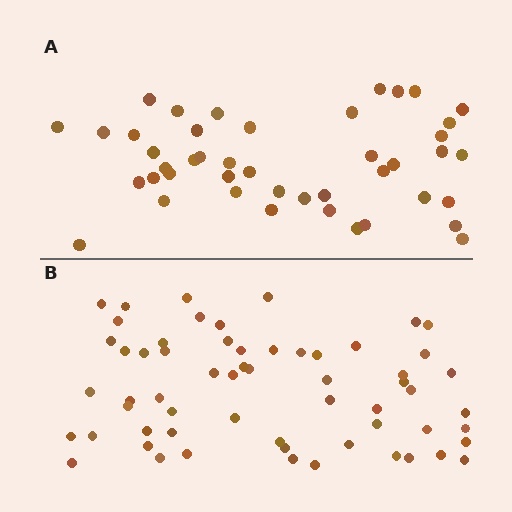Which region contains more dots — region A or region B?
Region B (the bottom region) has more dots.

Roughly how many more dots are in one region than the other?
Region B has approximately 15 more dots than region A.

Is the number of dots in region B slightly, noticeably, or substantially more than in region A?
Region B has noticeably more, but not dramatically so. The ratio is roughly 1.4 to 1.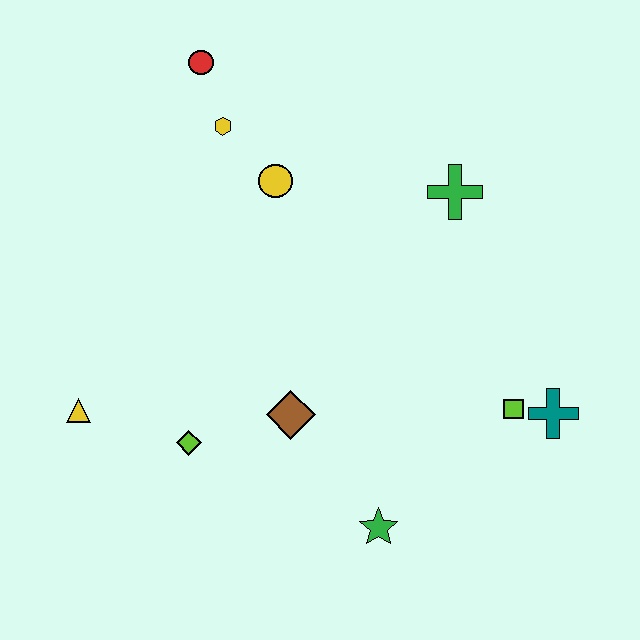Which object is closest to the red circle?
The yellow hexagon is closest to the red circle.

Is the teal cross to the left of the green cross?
No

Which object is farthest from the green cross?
The yellow triangle is farthest from the green cross.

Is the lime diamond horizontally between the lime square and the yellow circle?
No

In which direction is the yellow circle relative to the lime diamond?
The yellow circle is above the lime diamond.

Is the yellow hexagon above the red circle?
No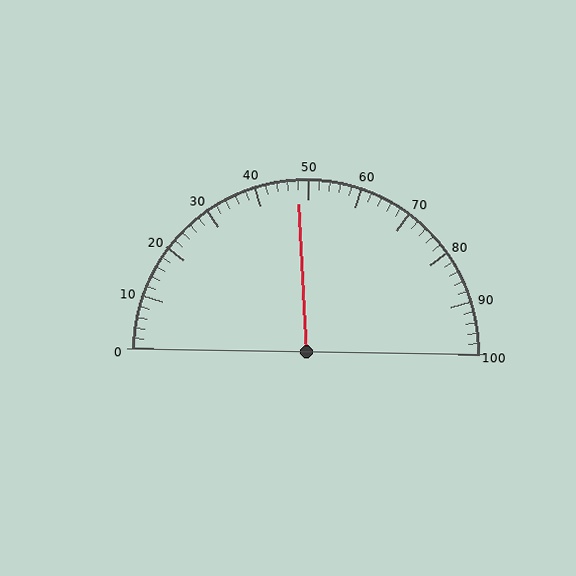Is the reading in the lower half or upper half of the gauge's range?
The reading is in the lower half of the range (0 to 100).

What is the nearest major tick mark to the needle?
The nearest major tick mark is 50.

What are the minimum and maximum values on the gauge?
The gauge ranges from 0 to 100.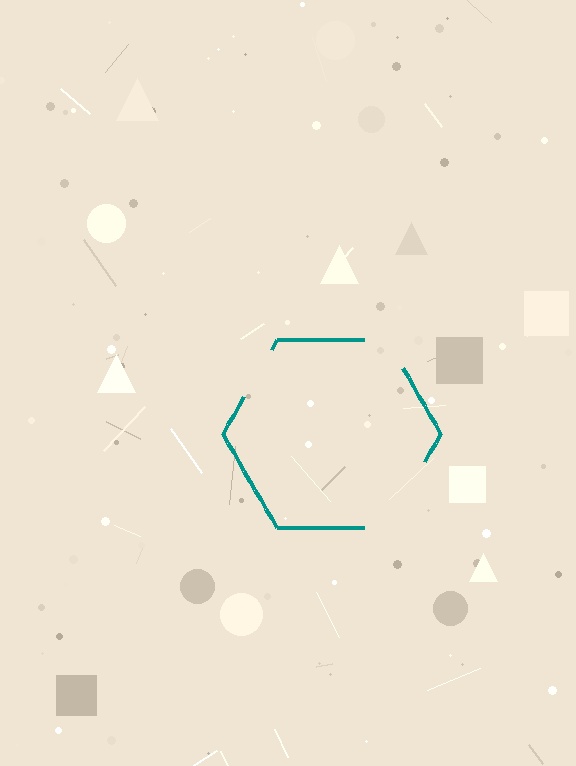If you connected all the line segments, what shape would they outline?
They would outline a hexagon.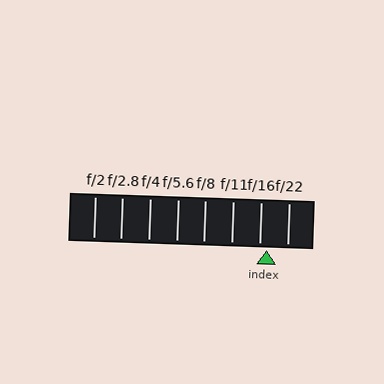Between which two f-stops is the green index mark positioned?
The index mark is between f/16 and f/22.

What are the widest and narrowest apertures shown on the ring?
The widest aperture shown is f/2 and the narrowest is f/22.